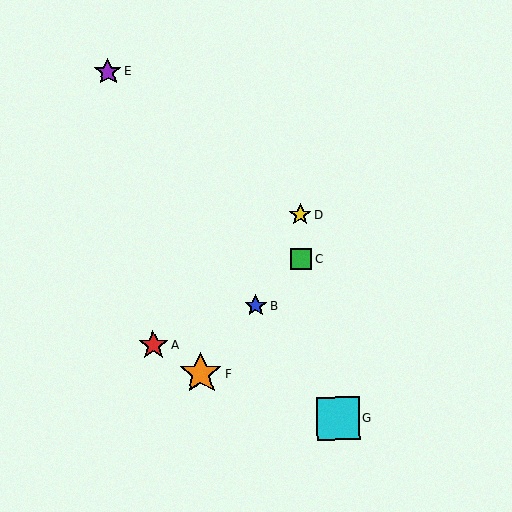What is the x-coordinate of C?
Object C is at x≈301.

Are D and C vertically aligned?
Yes, both are at x≈301.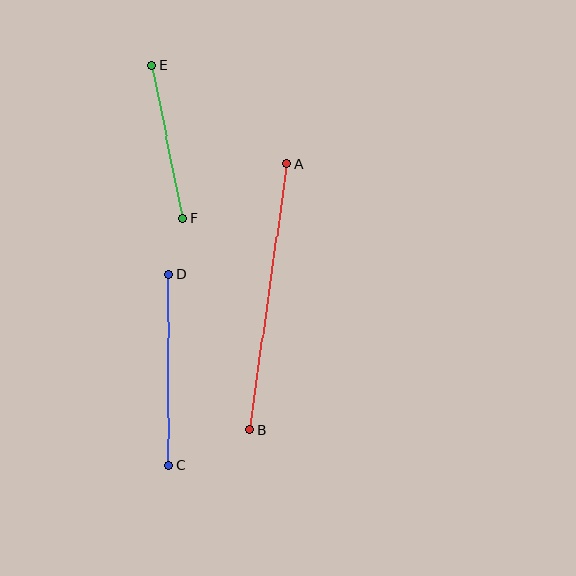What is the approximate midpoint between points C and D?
The midpoint is at approximately (169, 370) pixels.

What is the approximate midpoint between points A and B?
The midpoint is at approximately (268, 297) pixels.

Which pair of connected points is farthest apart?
Points A and B are farthest apart.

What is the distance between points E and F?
The distance is approximately 156 pixels.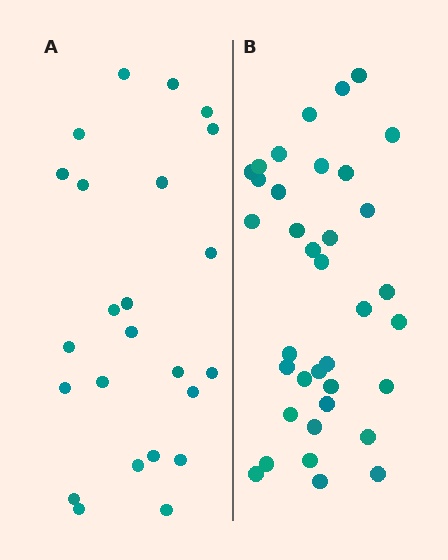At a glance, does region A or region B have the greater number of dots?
Region B (the right region) has more dots.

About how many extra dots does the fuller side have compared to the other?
Region B has roughly 12 or so more dots than region A.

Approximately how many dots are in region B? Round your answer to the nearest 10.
About 40 dots. (The exact count is 36, which rounds to 40.)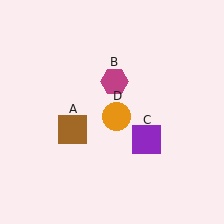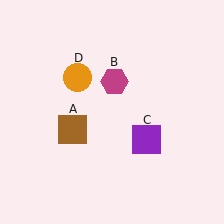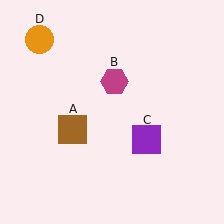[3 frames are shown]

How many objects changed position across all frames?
1 object changed position: orange circle (object D).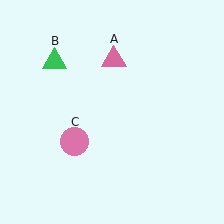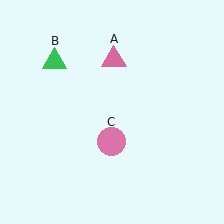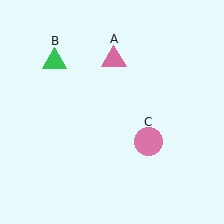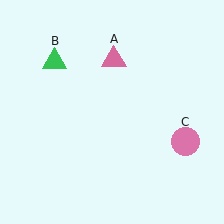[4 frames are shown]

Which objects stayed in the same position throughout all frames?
Pink triangle (object A) and green triangle (object B) remained stationary.